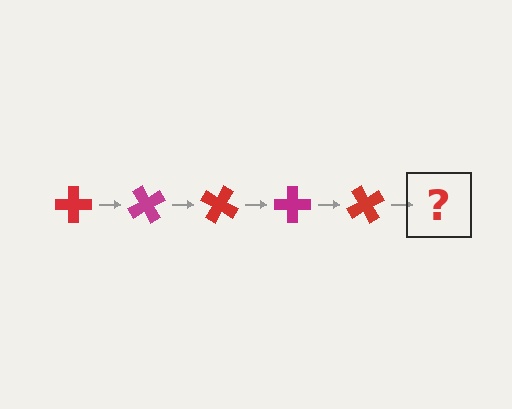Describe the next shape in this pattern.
It should be a magenta cross, rotated 300 degrees from the start.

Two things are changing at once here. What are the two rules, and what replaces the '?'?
The two rules are that it rotates 60 degrees each step and the color cycles through red and magenta. The '?' should be a magenta cross, rotated 300 degrees from the start.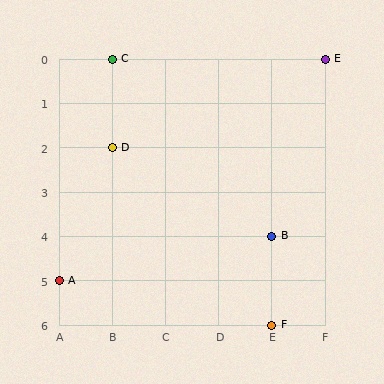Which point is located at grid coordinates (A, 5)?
Point A is at (A, 5).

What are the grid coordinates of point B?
Point B is at grid coordinates (E, 4).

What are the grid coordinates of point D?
Point D is at grid coordinates (B, 2).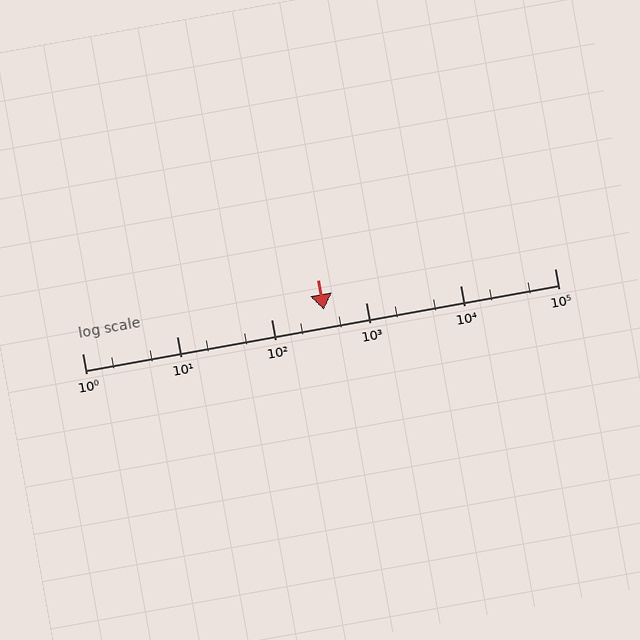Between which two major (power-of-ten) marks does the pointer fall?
The pointer is between 100 and 1000.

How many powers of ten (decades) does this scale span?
The scale spans 5 decades, from 1 to 100000.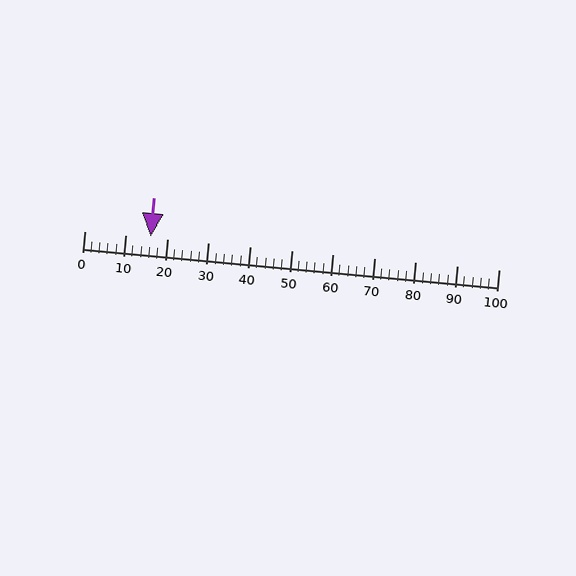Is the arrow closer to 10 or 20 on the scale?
The arrow is closer to 20.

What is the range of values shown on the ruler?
The ruler shows values from 0 to 100.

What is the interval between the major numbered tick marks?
The major tick marks are spaced 10 units apart.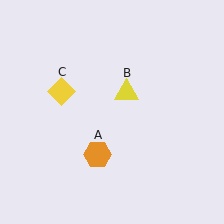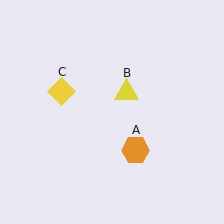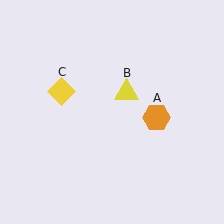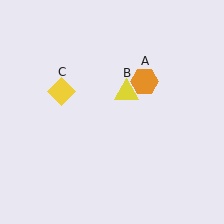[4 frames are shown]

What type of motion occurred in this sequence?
The orange hexagon (object A) rotated counterclockwise around the center of the scene.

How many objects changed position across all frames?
1 object changed position: orange hexagon (object A).